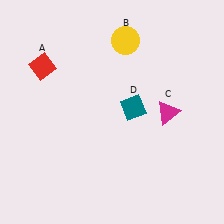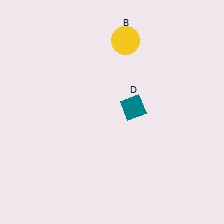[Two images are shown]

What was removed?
The magenta triangle (C), the red diamond (A) were removed in Image 2.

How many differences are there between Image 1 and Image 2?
There are 2 differences between the two images.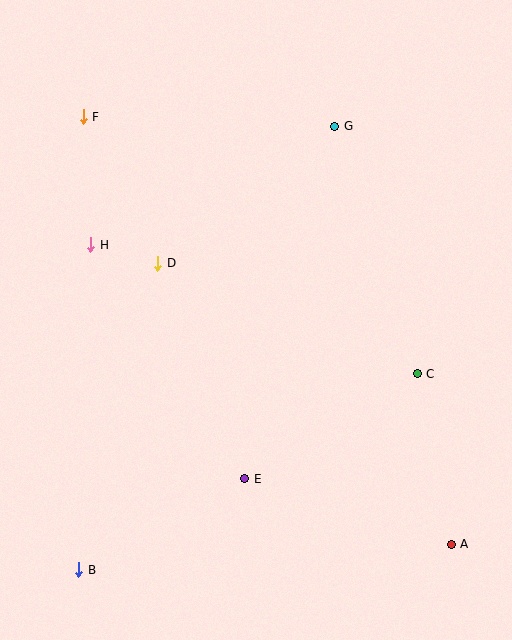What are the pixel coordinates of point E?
Point E is at (245, 479).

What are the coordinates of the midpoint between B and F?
The midpoint between B and F is at (81, 343).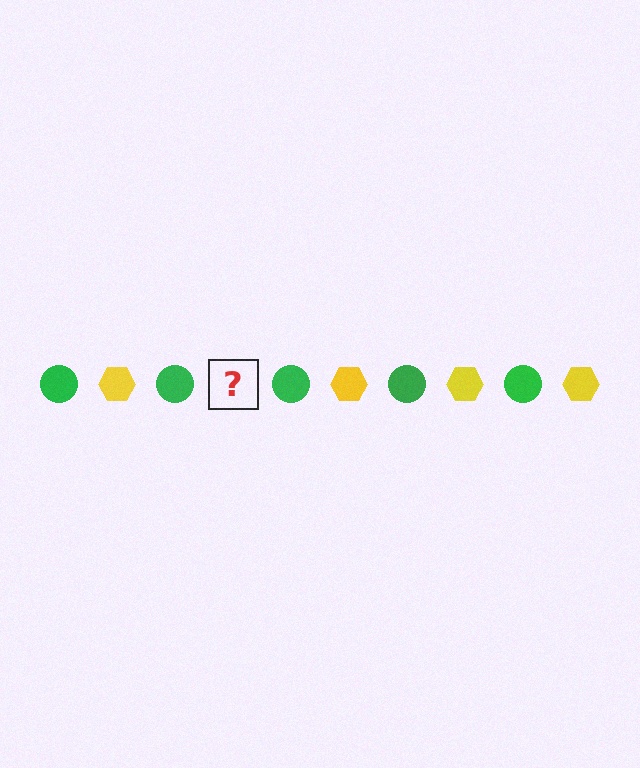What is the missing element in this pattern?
The missing element is a yellow hexagon.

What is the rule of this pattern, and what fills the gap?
The rule is that the pattern alternates between green circle and yellow hexagon. The gap should be filled with a yellow hexagon.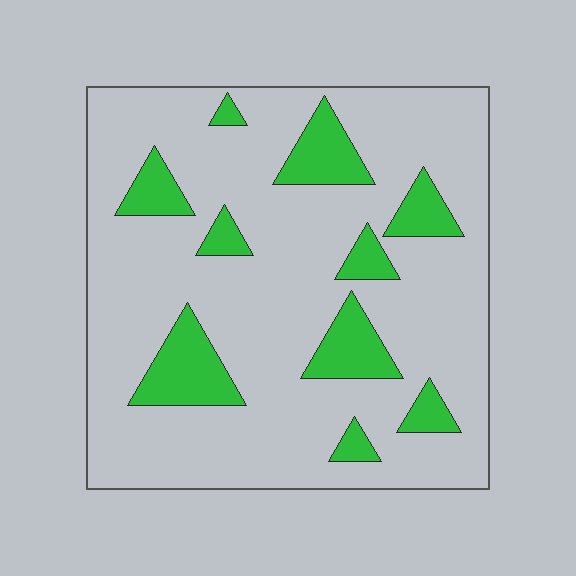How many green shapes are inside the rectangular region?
10.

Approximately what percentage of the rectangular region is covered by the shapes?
Approximately 20%.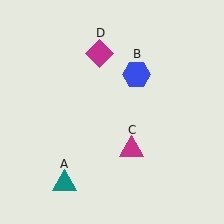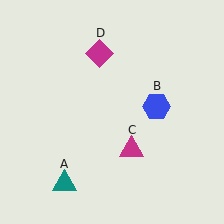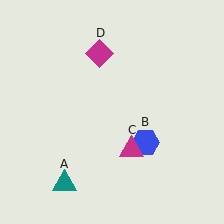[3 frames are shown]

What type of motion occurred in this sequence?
The blue hexagon (object B) rotated clockwise around the center of the scene.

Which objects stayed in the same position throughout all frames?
Teal triangle (object A) and magenta triangle (object C) and magenta diamond (object D) remained stationary.